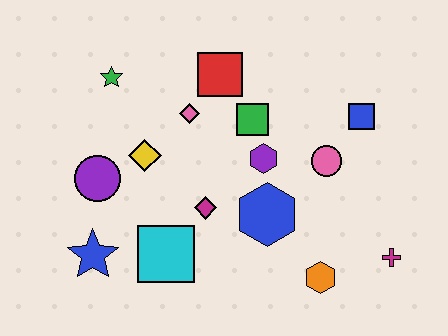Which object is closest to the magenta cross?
The orange hexagon is closest to the magenta cross.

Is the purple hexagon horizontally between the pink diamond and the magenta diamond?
No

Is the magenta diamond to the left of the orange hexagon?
Yes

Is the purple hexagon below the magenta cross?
No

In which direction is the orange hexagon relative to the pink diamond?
The orange hexagon is below the pink diamond.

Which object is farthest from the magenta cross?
The green star is farthest from the magenta cross.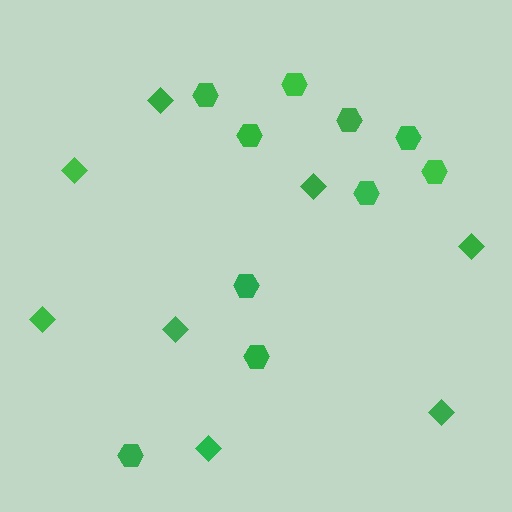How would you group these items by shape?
There are 2 groups: one group of diamonds (8) and one group of hexagons (10).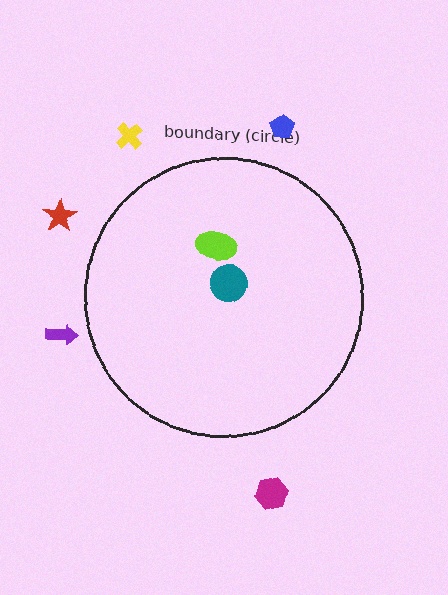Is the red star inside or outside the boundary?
Outside.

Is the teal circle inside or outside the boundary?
Inside.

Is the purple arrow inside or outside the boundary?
Outside.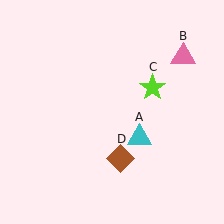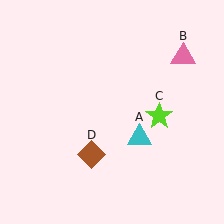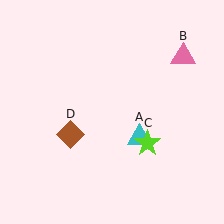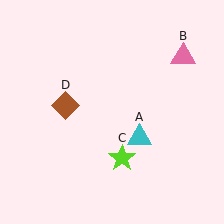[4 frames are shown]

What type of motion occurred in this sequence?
The lime star (object C), brown diamond (object D) rotated clockwise around the center of the scene.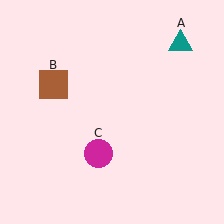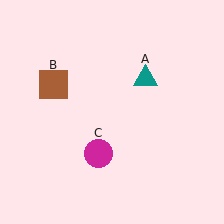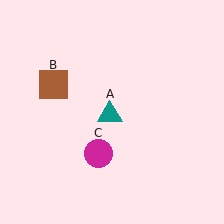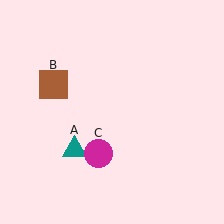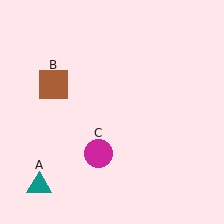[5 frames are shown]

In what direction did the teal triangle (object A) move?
The teal triangle (object A) moved down and to the left.